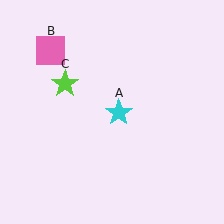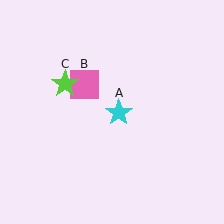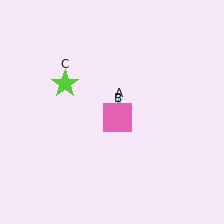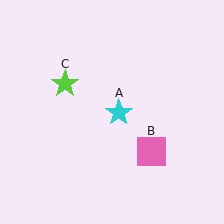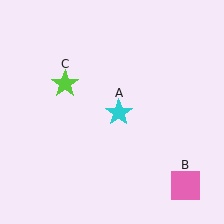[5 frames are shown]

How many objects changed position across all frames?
1 object changed position: pink square (object B).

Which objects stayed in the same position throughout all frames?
Cyan star (object A) and lime star (object C) remained stationary.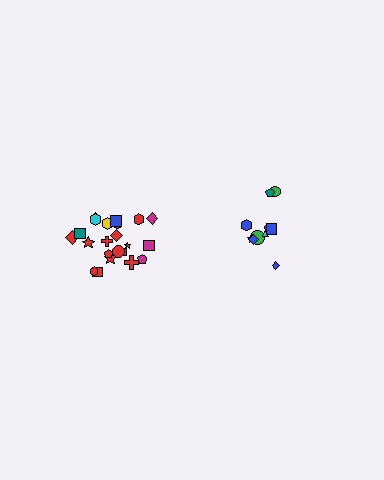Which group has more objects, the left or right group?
The left group.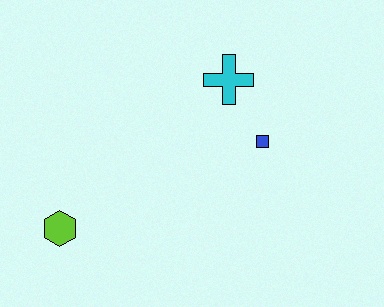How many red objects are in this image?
There are no red objects.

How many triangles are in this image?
There are no triangles.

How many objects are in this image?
There are 3 objects.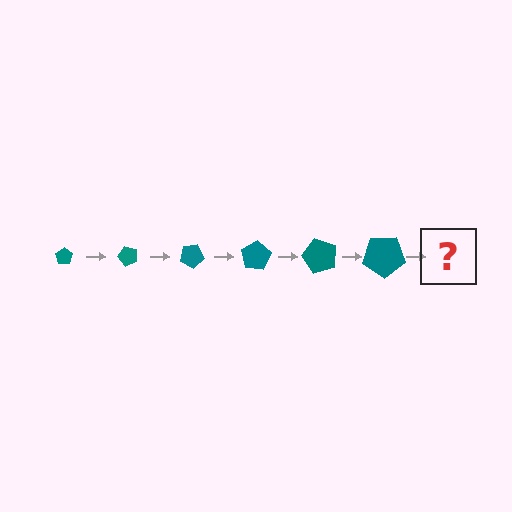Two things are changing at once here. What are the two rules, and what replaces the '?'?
The two rules are that the pentagon grows larger each step and it rotates 50 degrees each step. The '?' should be a pentagon, larger than the previous one and rotated 300 degrees from the start.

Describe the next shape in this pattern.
It should be a pentagon, larger than the previous one and rotated 300 degrees from the start.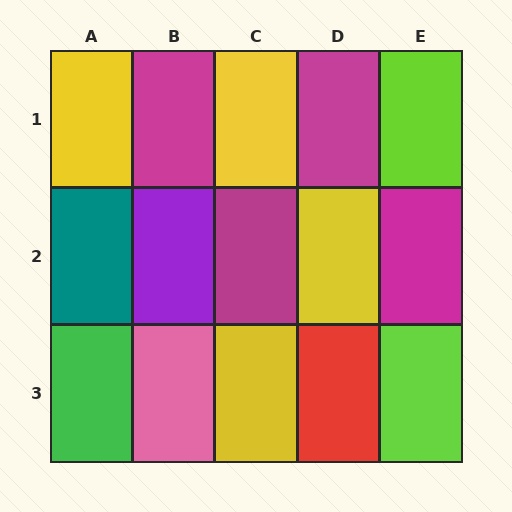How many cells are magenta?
4 cells are magenta.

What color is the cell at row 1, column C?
Yellow.